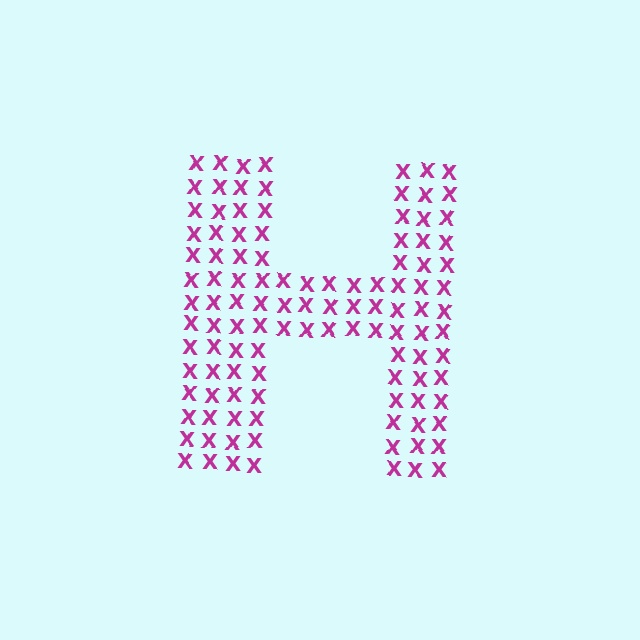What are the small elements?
The small elements are letter X's.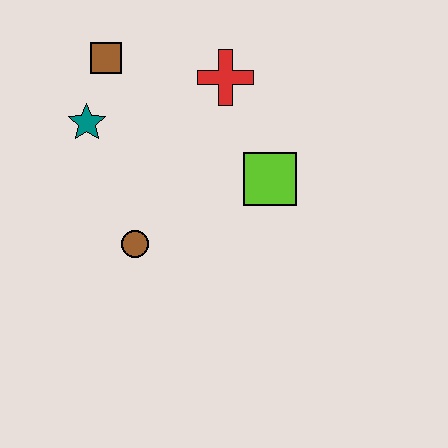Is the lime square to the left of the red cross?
No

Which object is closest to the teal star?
The brown square is closest to the teal star.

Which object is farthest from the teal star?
The lime square is farthest from the teal star.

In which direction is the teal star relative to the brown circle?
The teal star is above the brown circle.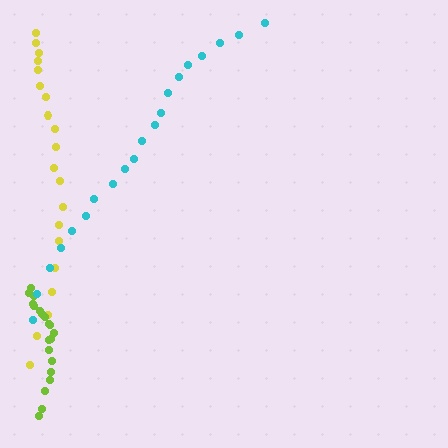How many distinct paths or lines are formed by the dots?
There are 3 distinct paths.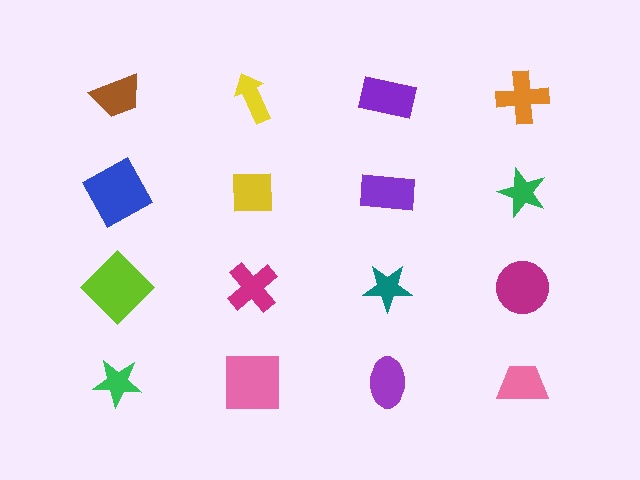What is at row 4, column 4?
A pink trapezoid.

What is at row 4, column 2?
A pink square.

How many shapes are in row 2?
4 shapes.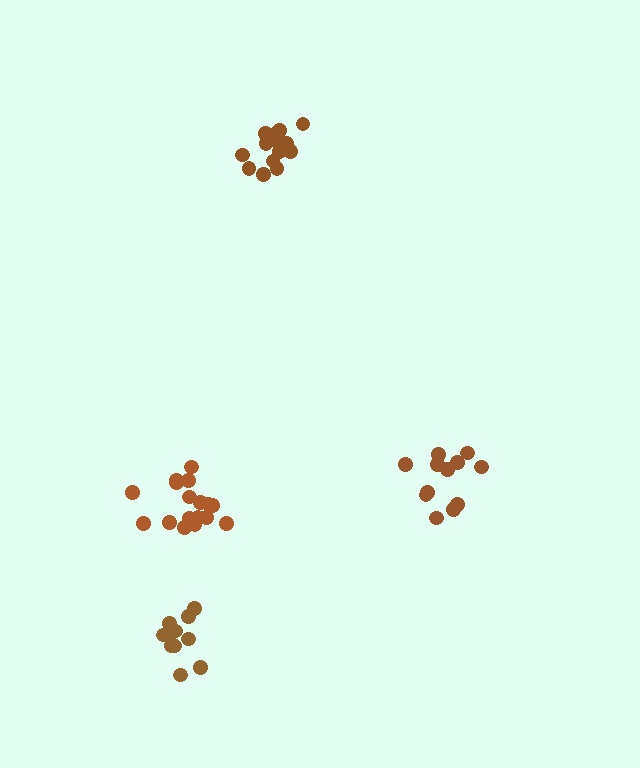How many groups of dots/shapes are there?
There are 4 groups.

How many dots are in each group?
Group 1: 16 dots, Group 2: 12 dots, Group 3: 12 dots, Group 4: 17 dots (57 total).